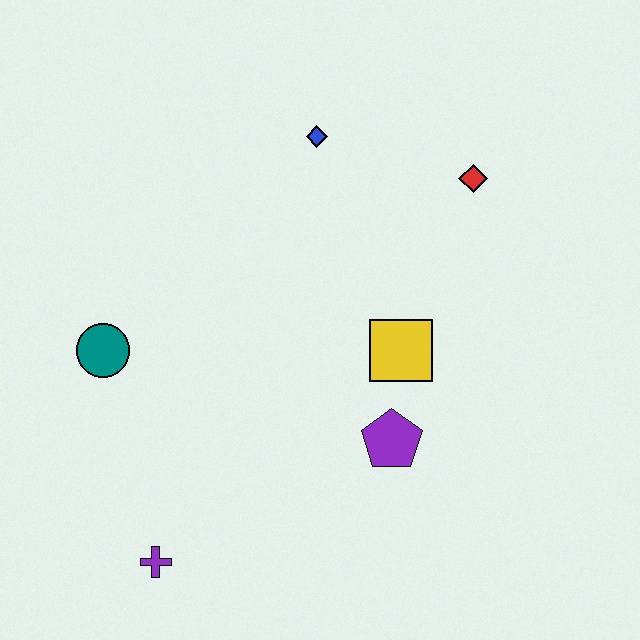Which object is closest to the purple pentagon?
The yellow square is closest to the purple pentagon.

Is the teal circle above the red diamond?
No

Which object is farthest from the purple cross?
The red diamond is farthest from the purple cross.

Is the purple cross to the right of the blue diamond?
No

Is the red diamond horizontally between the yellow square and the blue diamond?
No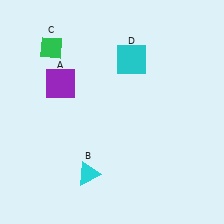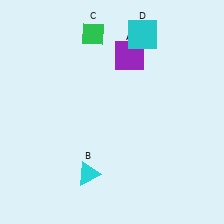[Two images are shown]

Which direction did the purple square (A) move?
The purple square (A) moved right.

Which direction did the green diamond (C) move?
The green diamond (C) moved right.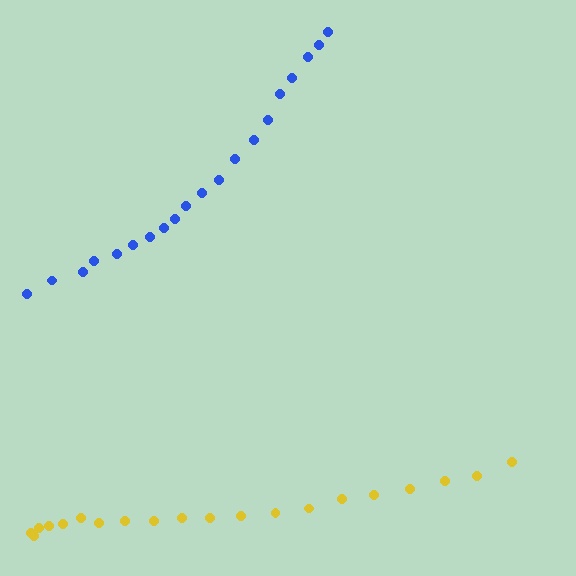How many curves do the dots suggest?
There are 2 distinct paths.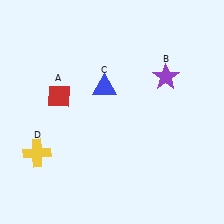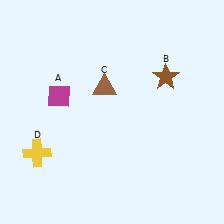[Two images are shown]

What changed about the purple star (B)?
In Image 1, B is purple. In Image 2, it changed to brown.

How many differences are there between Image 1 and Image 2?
There are 3 differences between the two images.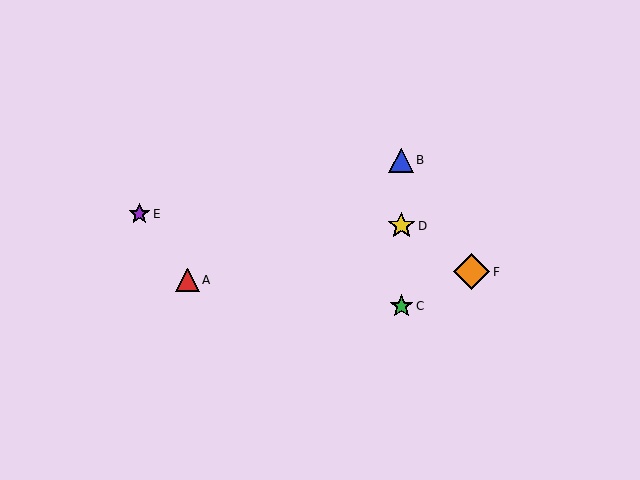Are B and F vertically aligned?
No, B is at x≈401 and F is at x≈472.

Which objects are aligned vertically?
Objects B, C, D are aligned vertically.